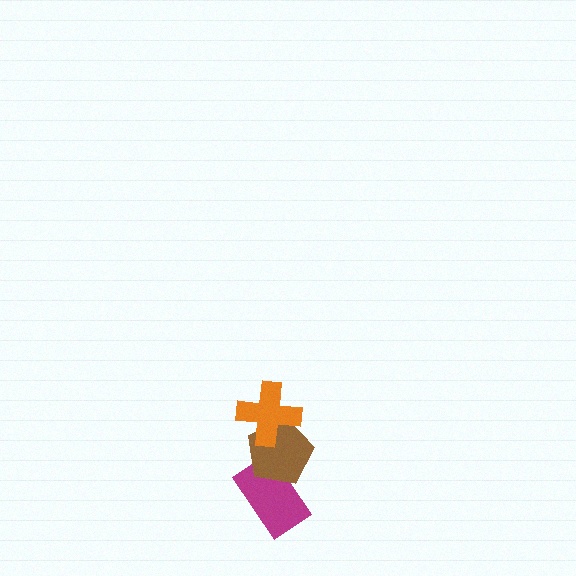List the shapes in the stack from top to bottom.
From top to bottom: the orange cross, the brown pentagon, the magenta rectangle.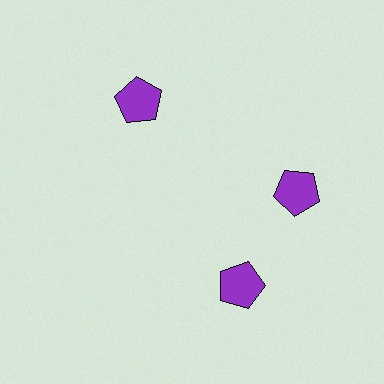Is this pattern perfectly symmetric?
No. The 3 purple pentagons are arranged in a ring, but one element near the 7 o'clock position is rotated out of alignment along the ring, breaking the 3-fold rotational symmetry.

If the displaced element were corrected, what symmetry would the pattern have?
It would have 3-fold rotational symmetry — the pattern would map onto itself every 120 degrees.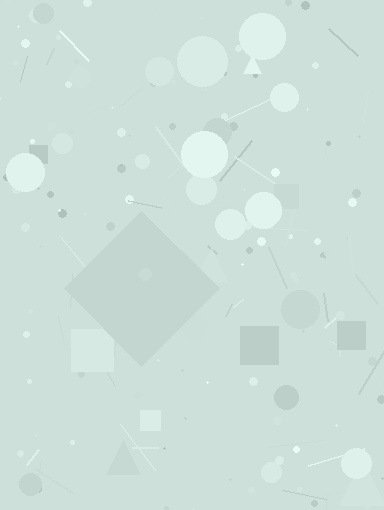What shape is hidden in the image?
A diamond is hidden in the image.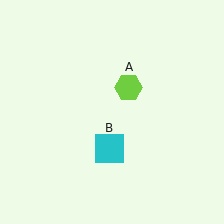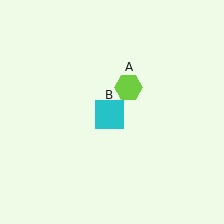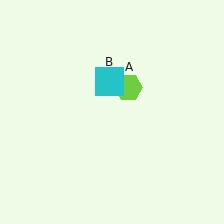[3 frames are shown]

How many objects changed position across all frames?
1 object changed position: cyan square (object B).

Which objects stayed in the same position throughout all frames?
Lime hexagon (object A) remained stationary.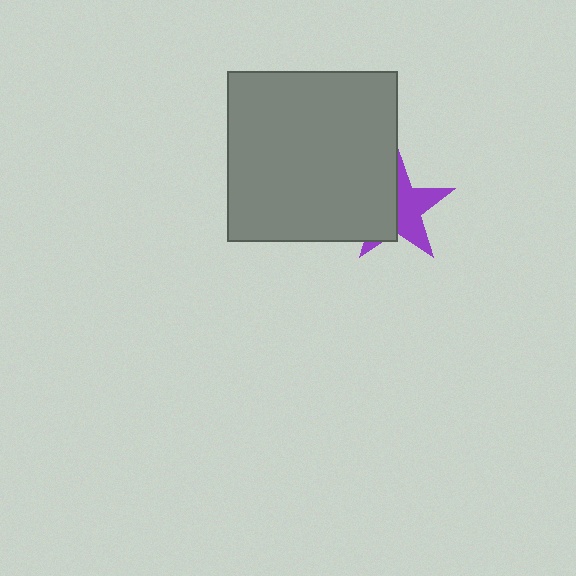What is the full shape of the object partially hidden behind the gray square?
The partially hidden object is a purple star.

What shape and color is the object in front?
The object in front is a gray square.